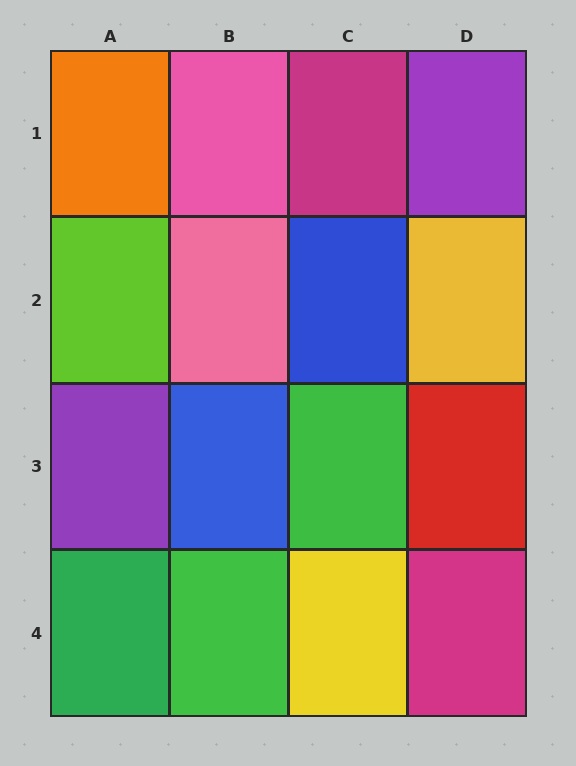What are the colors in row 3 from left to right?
Purple, blue, green, red.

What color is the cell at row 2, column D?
Yellow.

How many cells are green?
3 cells are green.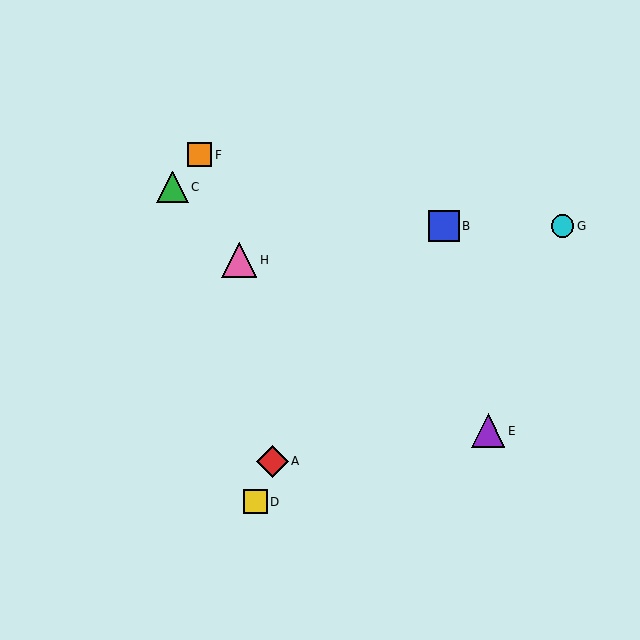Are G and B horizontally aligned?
Yes, both are at y≈226.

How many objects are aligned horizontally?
2 objects (B, G) are aligned horizontally.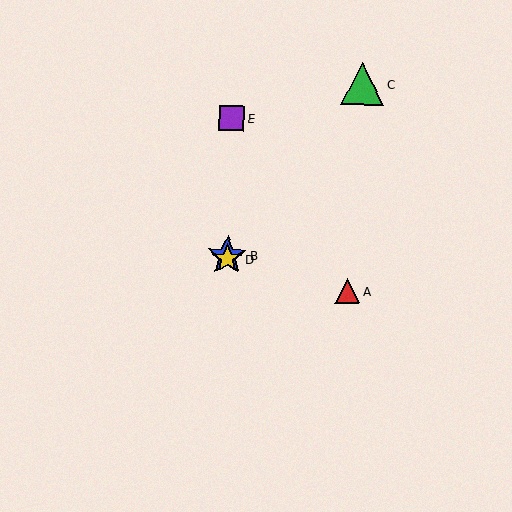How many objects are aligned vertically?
3 objects (B, D, E) are aligned vertically.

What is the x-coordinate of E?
Object E is at x≈232.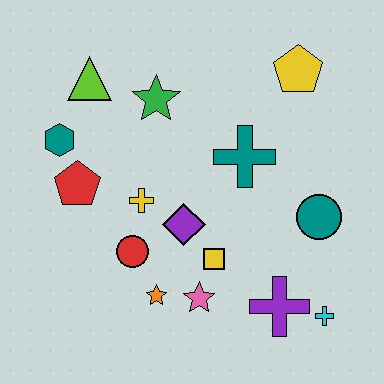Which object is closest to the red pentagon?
The teal hexagon is closest to the red pentagon.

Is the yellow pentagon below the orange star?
No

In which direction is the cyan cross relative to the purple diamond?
The cyan cross is to the right of the purple diamond.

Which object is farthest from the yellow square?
The lime triangle is farthest from the yellow square.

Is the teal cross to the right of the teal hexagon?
Yes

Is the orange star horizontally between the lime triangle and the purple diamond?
Yes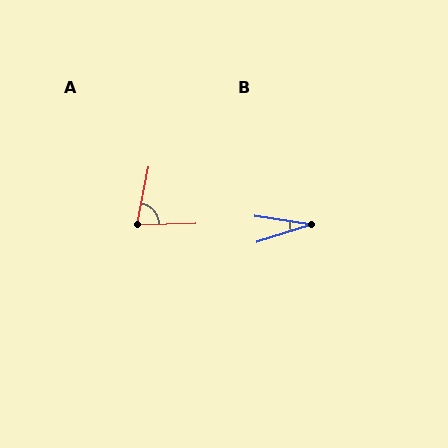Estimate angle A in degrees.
Approximately 78 degrees.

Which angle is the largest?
A, at approximately 78 degrees.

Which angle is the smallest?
B, at approximately 26 degrees.